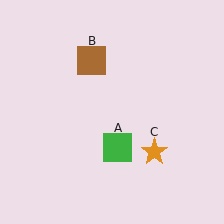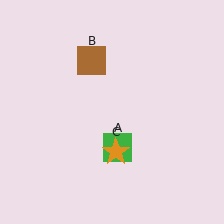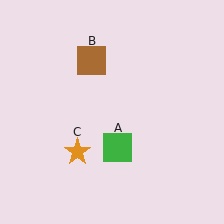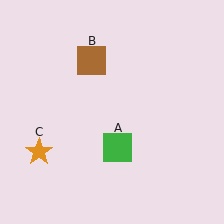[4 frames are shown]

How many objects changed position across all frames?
1 object changed position: orange star (object C).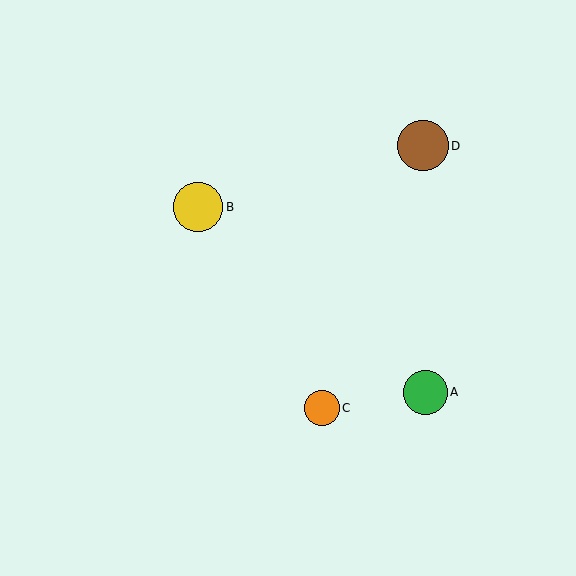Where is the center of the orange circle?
The center of the orange circle is at (322, 408).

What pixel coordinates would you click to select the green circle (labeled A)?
Click at (426, 392) to select the green circle A.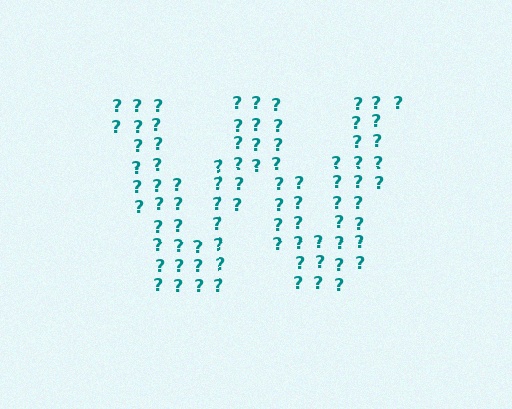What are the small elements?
The small elements are question marks.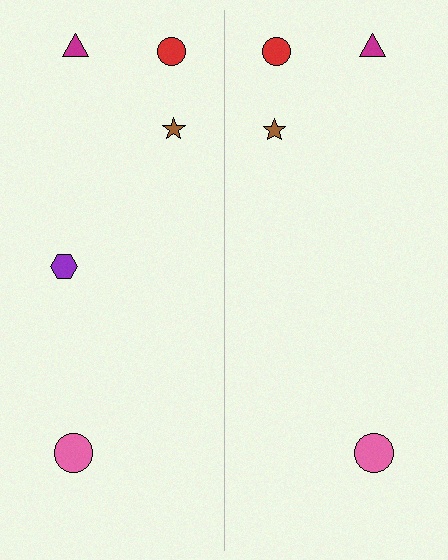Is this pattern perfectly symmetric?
No, the pattern is not perfectly symmetric. A purple hexagon is missing from the right side.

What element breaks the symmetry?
A purple hexagon is missing from the right side.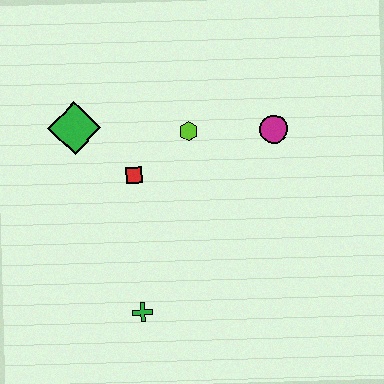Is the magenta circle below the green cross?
No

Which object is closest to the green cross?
The red square is closest to the green cross.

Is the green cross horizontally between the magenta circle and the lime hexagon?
No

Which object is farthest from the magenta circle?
The green cross is farthest from the magenta circle.